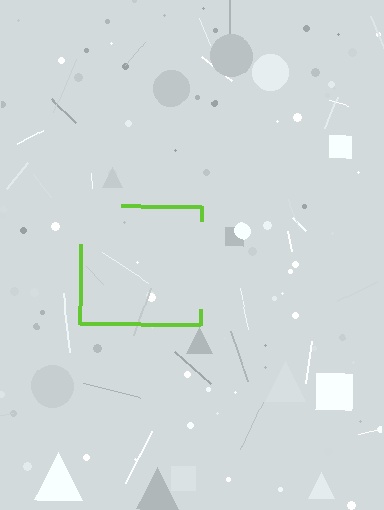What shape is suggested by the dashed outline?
The dashed outline suggests a square.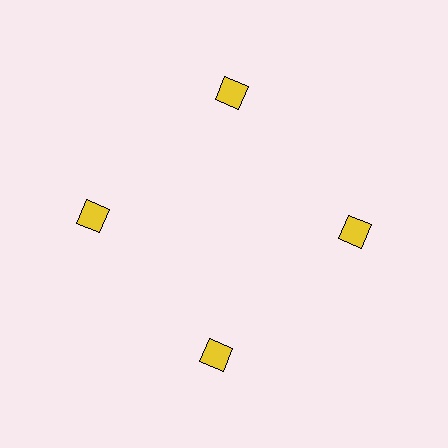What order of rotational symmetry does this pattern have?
This pattern has 4-fold rotational symmetry.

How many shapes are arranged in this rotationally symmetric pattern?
There are 4 shapes, arranged in 4 groups of 1.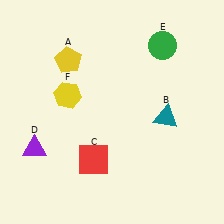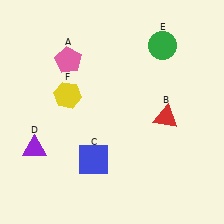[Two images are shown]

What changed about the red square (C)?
In Image 1, C is red. In Image 2, it changed to blue.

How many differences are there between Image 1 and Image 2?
There are 3 differences between the two images.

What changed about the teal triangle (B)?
In Image 1, B is teal. In Image 2, it changed to red.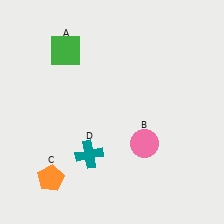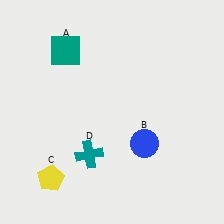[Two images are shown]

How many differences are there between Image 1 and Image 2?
There are 3 differences between the two images.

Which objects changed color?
A changed from green to teal. B changed from pink to blue. C changed from orange to yellow.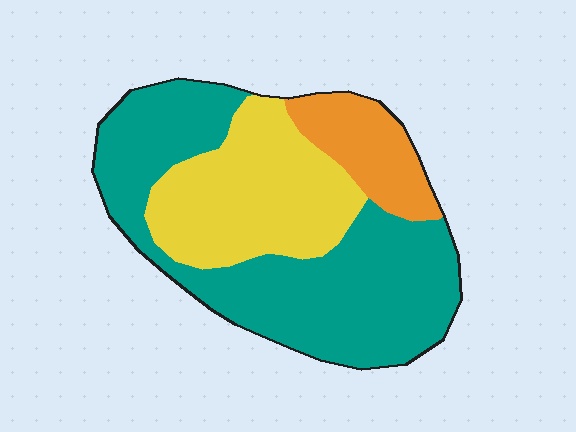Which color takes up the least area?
Orange, at roughly 15%.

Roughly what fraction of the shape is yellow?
Yellow covers about 30% of the shape.